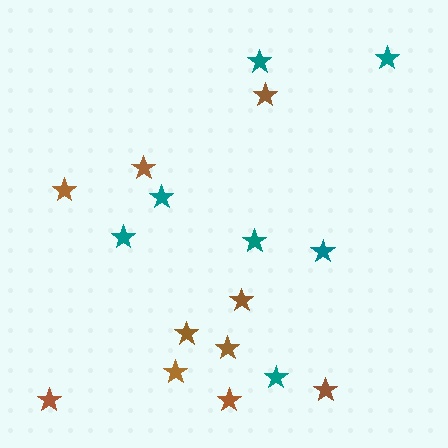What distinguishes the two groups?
There are 2 groups: one group of brown stars (10) and one group of teal stars (7).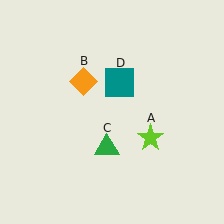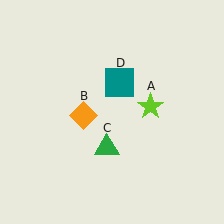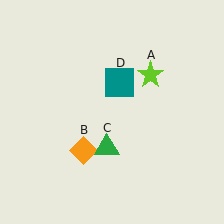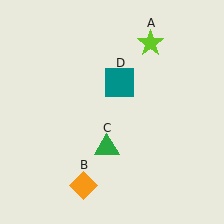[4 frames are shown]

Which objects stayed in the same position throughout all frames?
Green triangle (object C) and teal square (object D) remained stationary.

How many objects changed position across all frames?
2 objects changed position: lime star (object A), orange diamond (object B).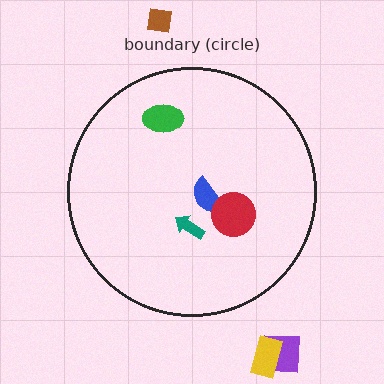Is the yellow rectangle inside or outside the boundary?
Outside.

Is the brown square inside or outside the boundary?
Outside.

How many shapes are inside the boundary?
4 inside, 3 outside.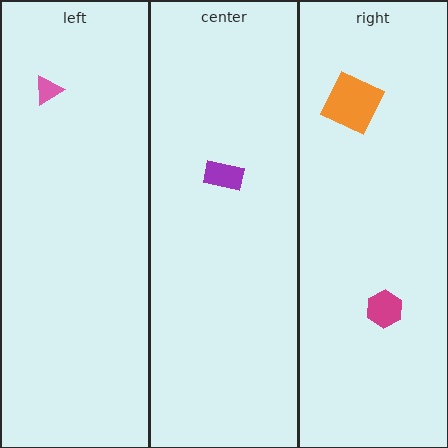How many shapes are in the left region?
1.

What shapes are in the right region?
The magenta hexagon, the orange square.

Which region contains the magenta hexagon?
The right region.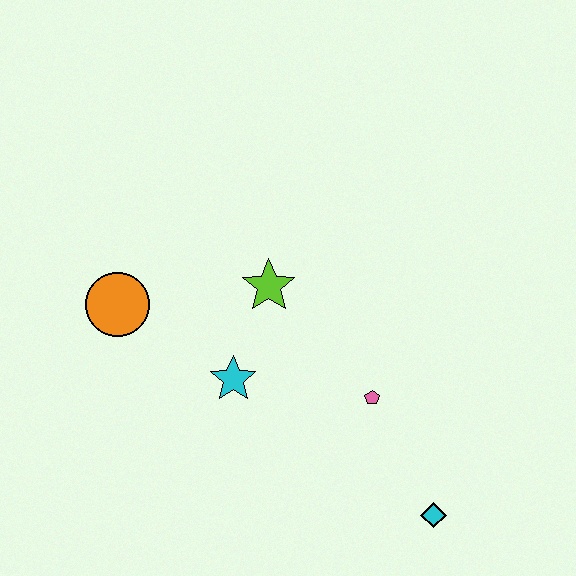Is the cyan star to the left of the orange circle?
No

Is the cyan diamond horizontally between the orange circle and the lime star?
No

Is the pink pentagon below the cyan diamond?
No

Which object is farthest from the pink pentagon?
The orange circle is farthest from the pink pentagon.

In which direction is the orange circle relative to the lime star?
The orange circle is to the left of the lime star.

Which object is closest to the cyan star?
The lime star is closest to the cyan star.